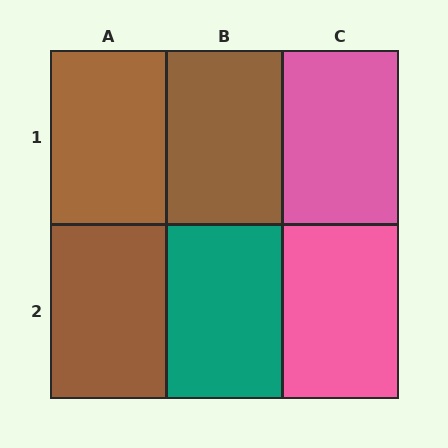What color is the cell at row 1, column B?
Brown.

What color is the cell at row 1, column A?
Brown.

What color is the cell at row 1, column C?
Pink.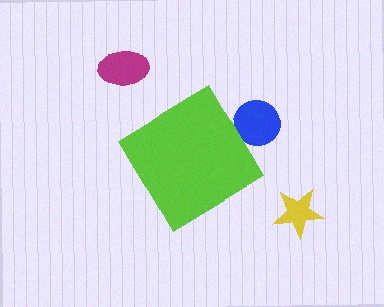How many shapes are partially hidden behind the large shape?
1 shape is partially hidden.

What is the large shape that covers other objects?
A lime diamond.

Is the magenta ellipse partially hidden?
No, the magenta ellipse is fully visible.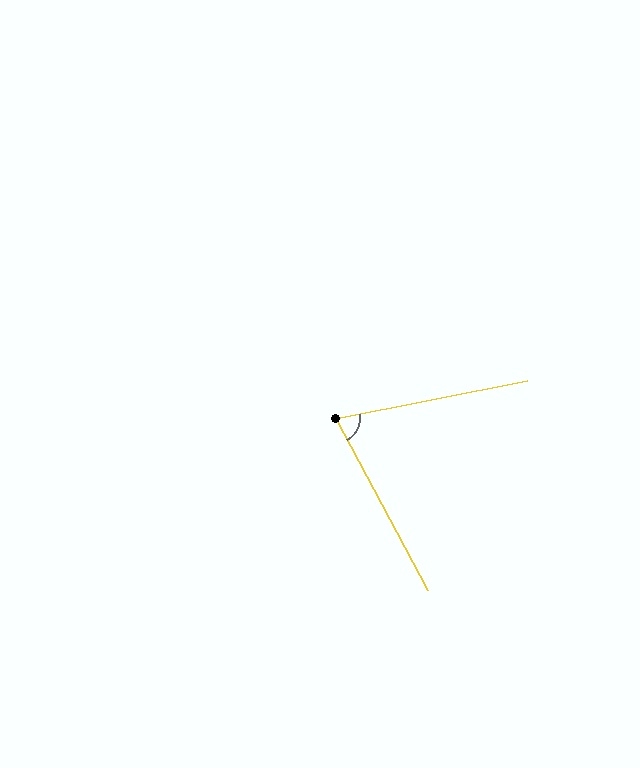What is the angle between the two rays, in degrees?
Approximately 73 degrees.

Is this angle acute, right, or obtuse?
It is acute.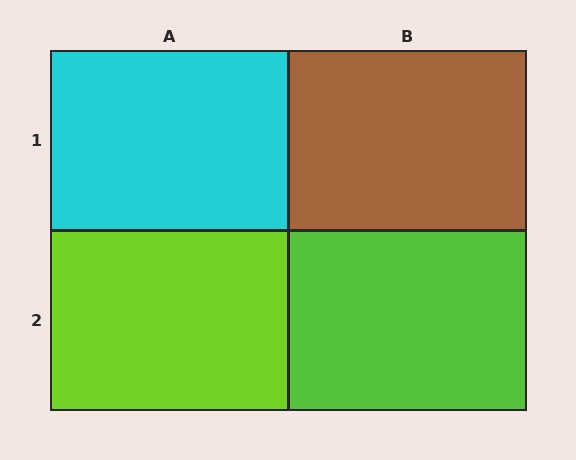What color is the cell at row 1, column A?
Cyan.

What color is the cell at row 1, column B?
Brown.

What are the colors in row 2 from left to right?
Lime, lime.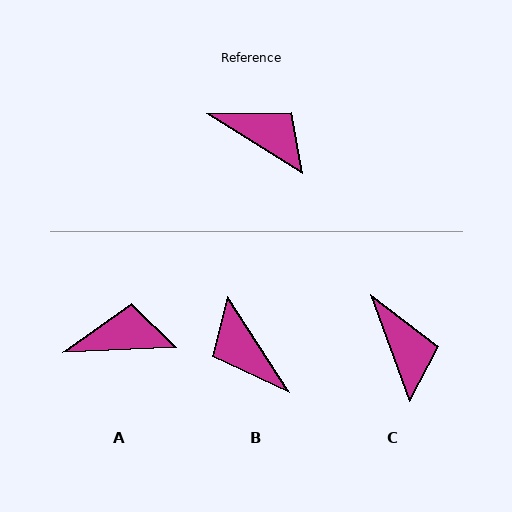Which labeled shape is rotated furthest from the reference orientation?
B, about 155 degrees away.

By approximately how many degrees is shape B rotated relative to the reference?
Approximately 155 degrees counter-clockwise.